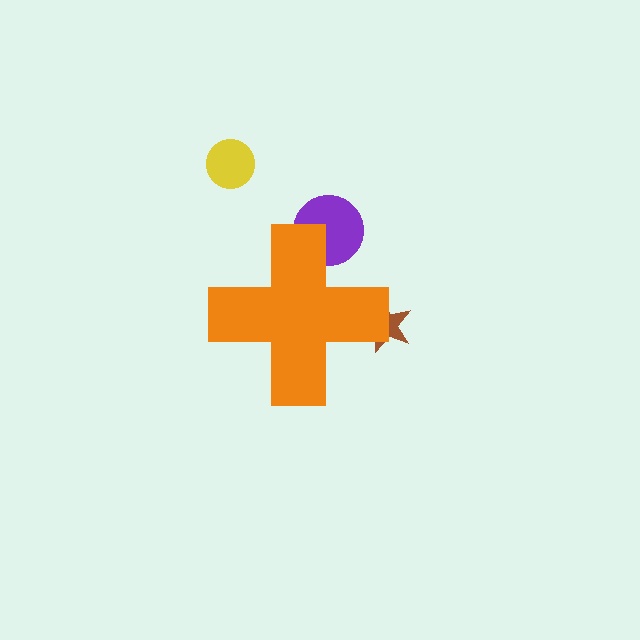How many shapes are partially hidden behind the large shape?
2 shapes are partially hidden.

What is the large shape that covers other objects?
An orange cross.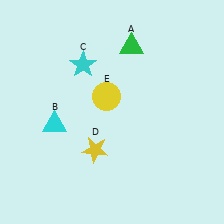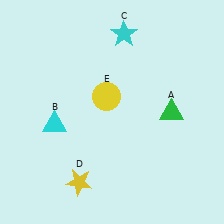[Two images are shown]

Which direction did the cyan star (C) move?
The cyan star (C) moved right.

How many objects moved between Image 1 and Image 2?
3 objects moved between the two images.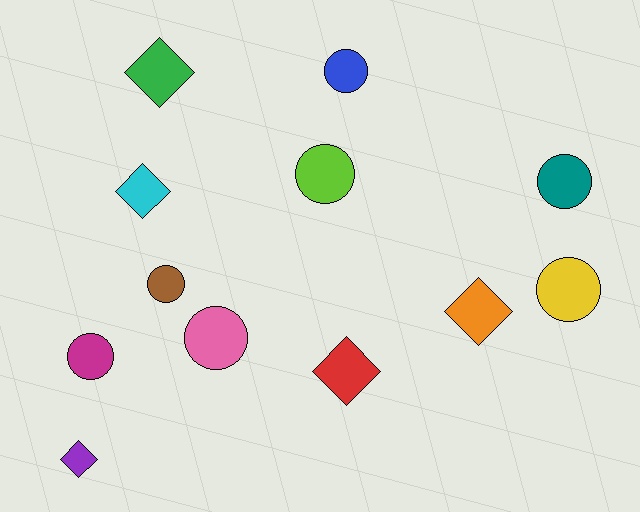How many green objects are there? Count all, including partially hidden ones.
There is 1 green object.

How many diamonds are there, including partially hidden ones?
There are 5 diamonds.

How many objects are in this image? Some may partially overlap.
There are 12 objects.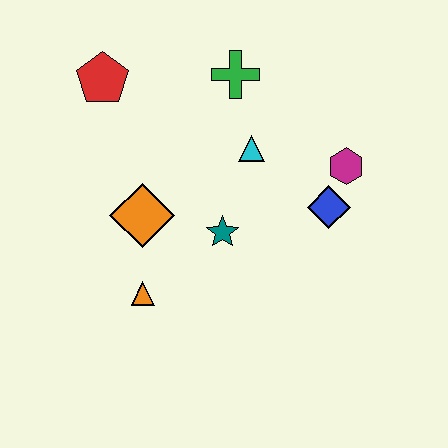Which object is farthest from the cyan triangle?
The orange triangle is farthest from the cyan triangle.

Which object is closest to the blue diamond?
The magenta hexagon is closest to the blue diamond.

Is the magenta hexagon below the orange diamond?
No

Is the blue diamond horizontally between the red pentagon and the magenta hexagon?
Yes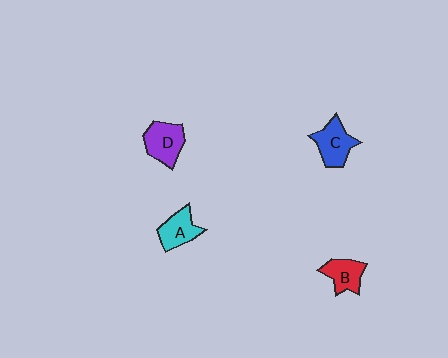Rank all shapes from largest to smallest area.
From largest to smallest: C (blue), D (purple), A (cyan), B (red).